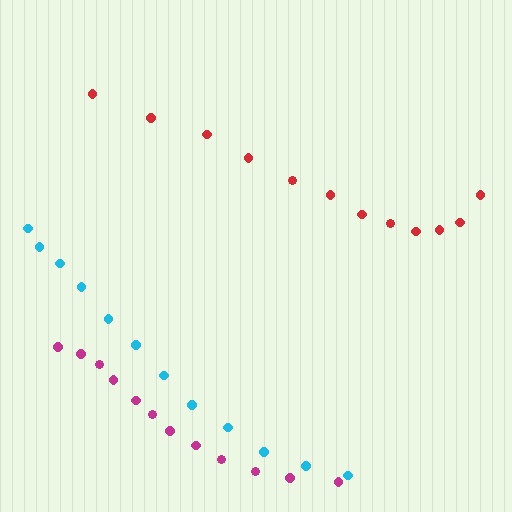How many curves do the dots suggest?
There are 3 distinct paths.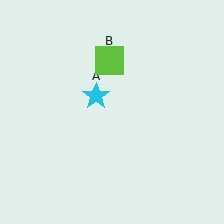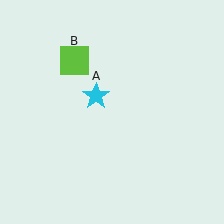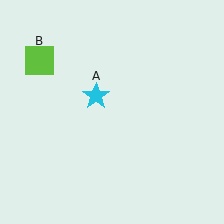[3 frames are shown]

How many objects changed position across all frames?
1 object changed position: lime square (object B).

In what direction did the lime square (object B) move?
The lime square (object B) moved left.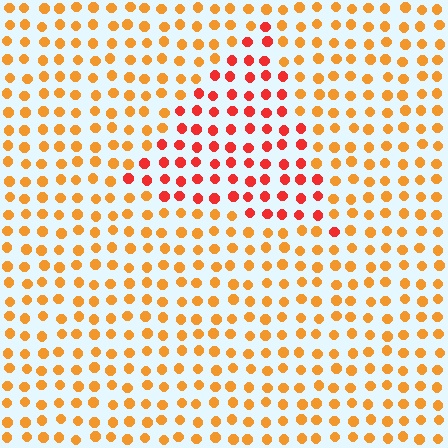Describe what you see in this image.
The image is filled with small orange elements in a uniform arrangement. A triangle-shaped region is visible where the elements are tinted to a slightly different hue, forming a subtle color boundary.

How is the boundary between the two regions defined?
The boundary is defined purely by a slight shift in hue (about 34 degrees). Spacing, size, and orientation are identical on both sides.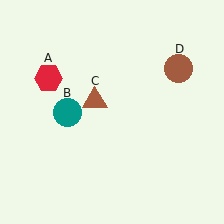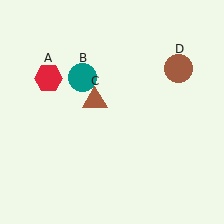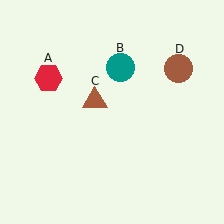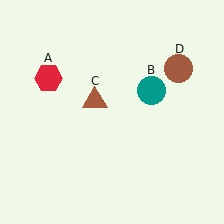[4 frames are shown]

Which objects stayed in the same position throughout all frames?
Red hexagon (object A) and brown triangle (object C) and brown circle (object D) remained stationary.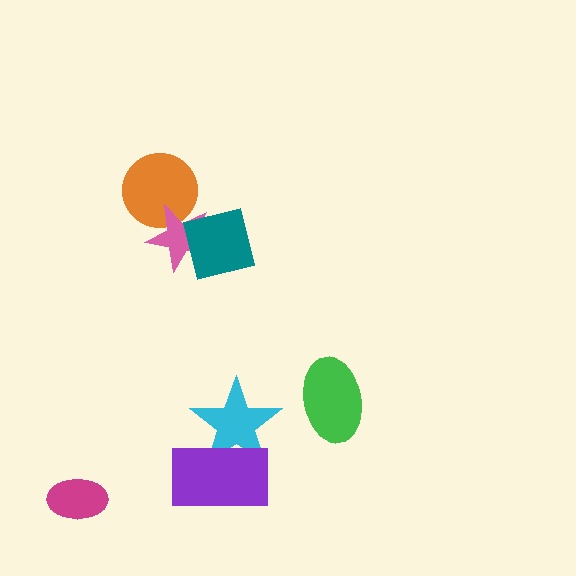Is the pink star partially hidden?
Yes, it is partially covered by another shape.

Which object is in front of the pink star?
The teal square is in front of the pink star.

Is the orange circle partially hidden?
Yes, it is partially covered by another shape.